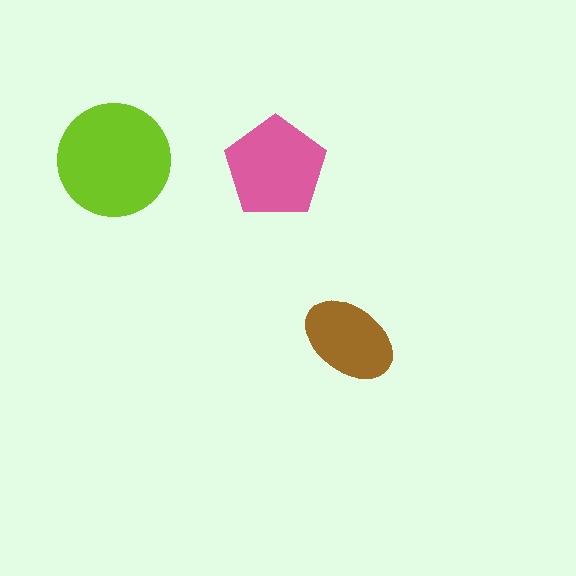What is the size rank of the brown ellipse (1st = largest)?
3rd.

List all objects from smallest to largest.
The brown ellipse, the pink pentagon, the lime circle.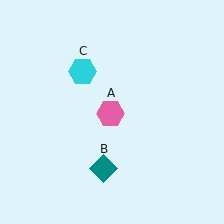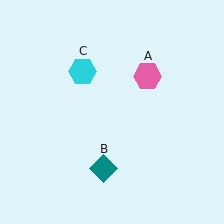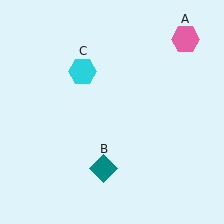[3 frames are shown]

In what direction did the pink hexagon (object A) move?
The pink hexagon (object A) moved up and to the right.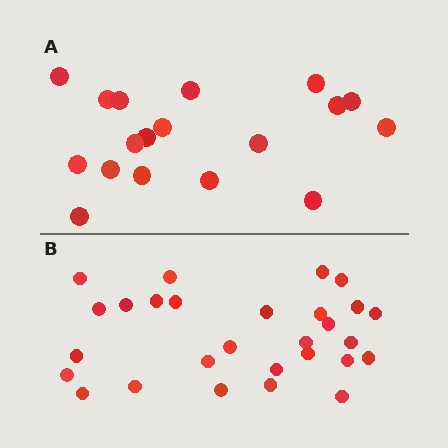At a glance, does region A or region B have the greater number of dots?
Region B (the bottom region) has more dots.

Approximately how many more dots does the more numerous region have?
Region B has roughly 10 or so more dots than region A.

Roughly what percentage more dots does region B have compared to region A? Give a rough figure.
About 55% more.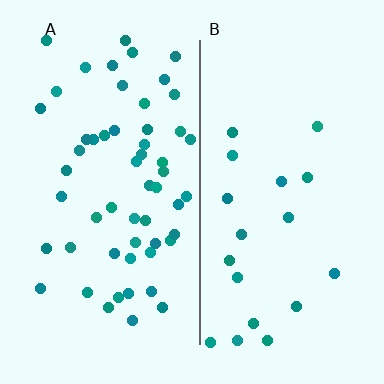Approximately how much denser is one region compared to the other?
Approximately 2.9× — region A over region B.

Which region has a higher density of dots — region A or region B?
A (the left).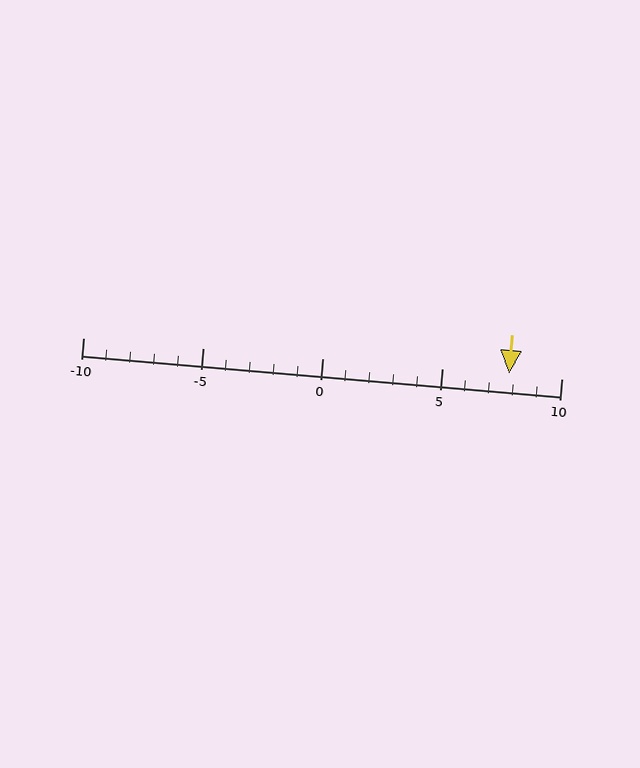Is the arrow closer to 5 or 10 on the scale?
The arrow is closer to 10.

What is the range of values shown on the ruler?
The ruler shows values from -10 to 10.